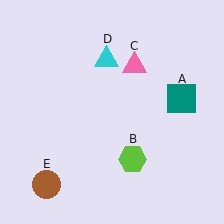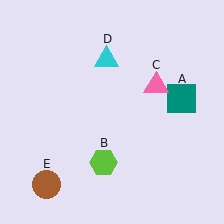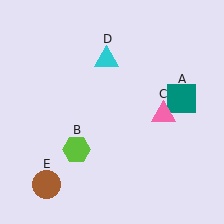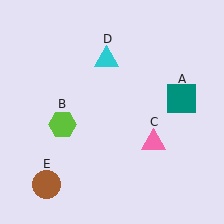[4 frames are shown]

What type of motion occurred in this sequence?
The lime hexagon (object B), pink triangle (object C) rotated clockwise around the center of the scene.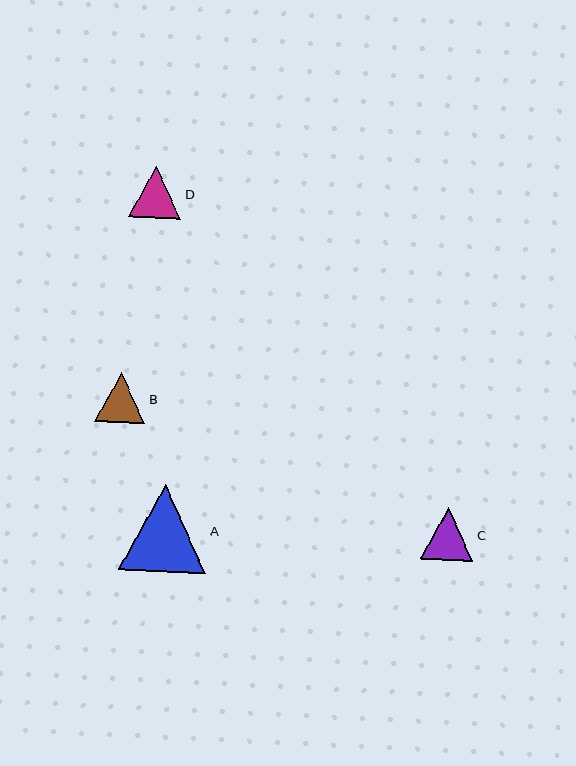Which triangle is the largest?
Triangle A is the largest with a size of approximately 86 pixels.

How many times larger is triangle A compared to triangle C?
Triangle A is approximately 1.6 times the size of triangle C.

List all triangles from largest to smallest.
From largest to smallest: A, C, D, B.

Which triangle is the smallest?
Triangle B is the smallest with a size of approximately 50 pixels.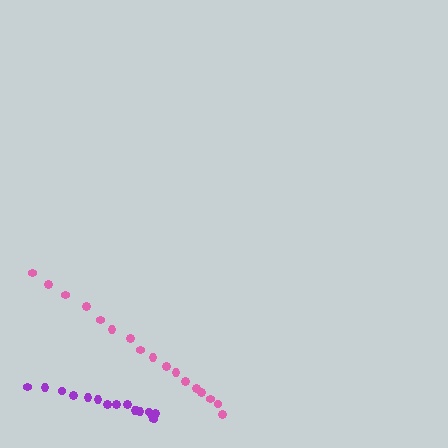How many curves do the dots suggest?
There are 2 distinct paths.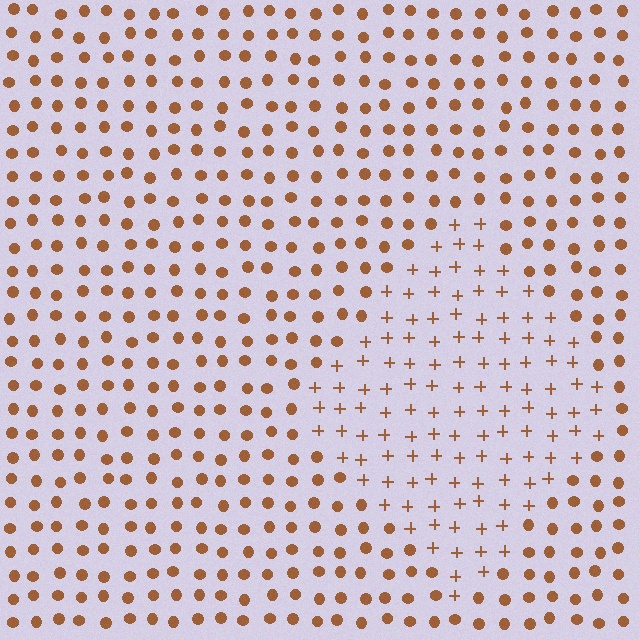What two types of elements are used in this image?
The image uses plus signs inside the diamond region and circles outside it.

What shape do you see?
I see a diamond.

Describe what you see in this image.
The image is filled with small brown elements arranged in a uniform grid. A diamond-shaped region contains plus signs, while the surrounding area contains circles. The boundary is defined purely by the change in element shape.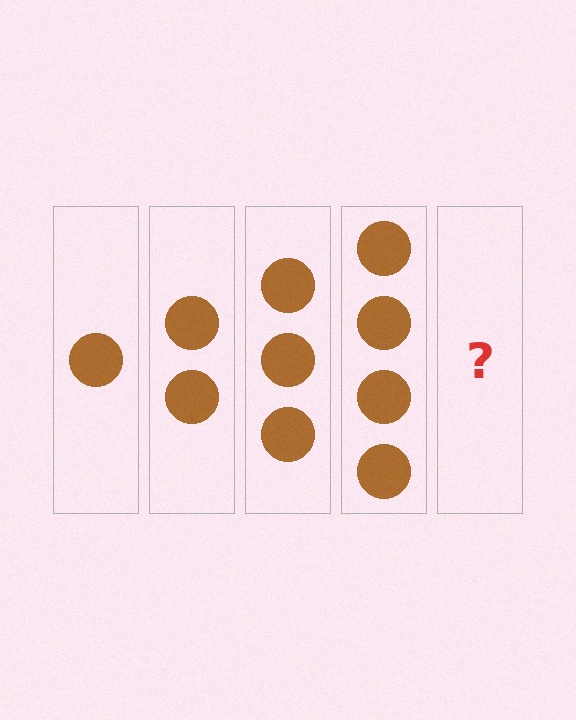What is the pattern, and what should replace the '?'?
The pattern is that each step adds one more circle. The '?' should be 5 circles.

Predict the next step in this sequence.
The next step is 5 circles.